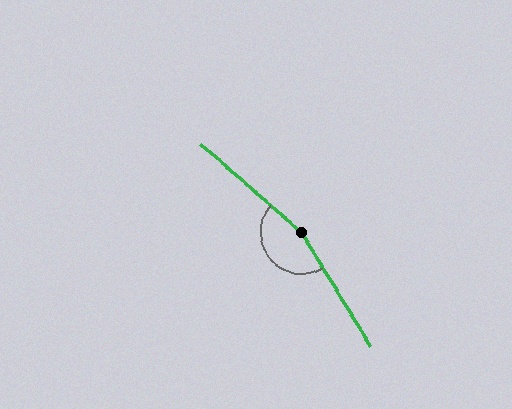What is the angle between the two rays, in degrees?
Approximately 162 degrees.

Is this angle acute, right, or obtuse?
It is obtuse.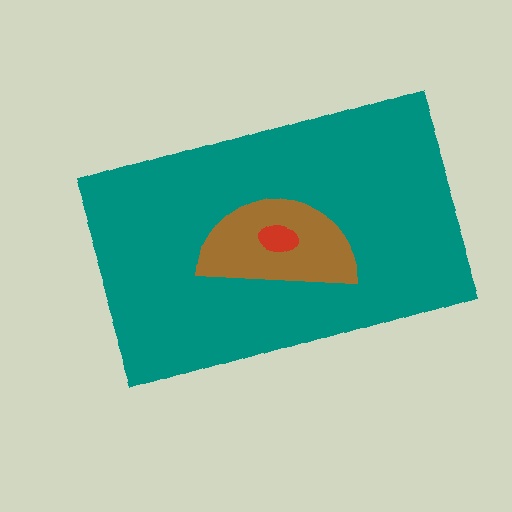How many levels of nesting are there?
3.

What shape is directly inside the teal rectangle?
The brown semicircle.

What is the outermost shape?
The teal rectangle.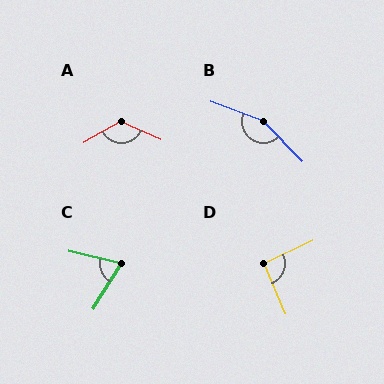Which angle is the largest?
B, at approximately 155 degrees.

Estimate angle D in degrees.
Approximately 92 degrees.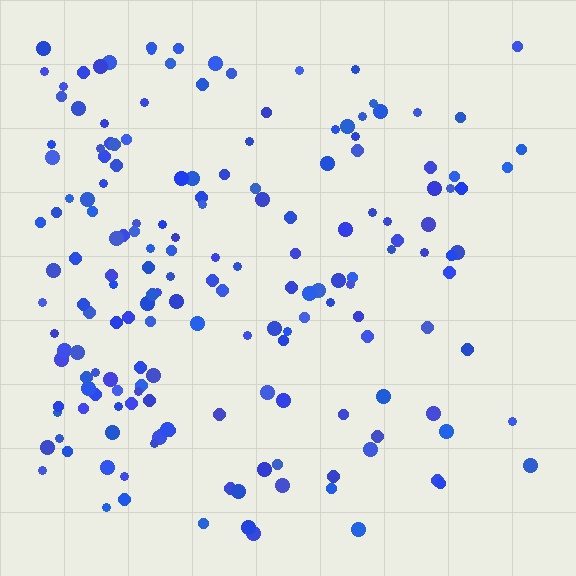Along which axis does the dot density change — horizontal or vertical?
Horizontal.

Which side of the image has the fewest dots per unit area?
The right.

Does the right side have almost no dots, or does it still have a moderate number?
Still a moderate number, just noticeably fewer than the left.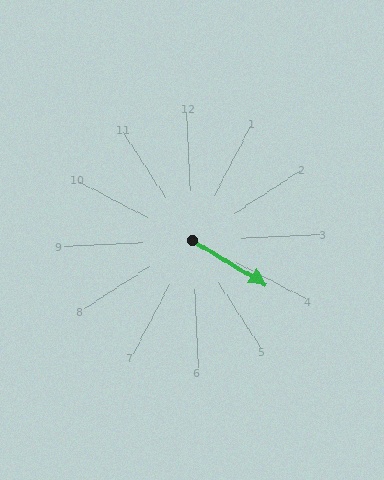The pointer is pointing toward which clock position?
Roughly 4 o'clock.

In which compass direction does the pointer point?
Southeast.